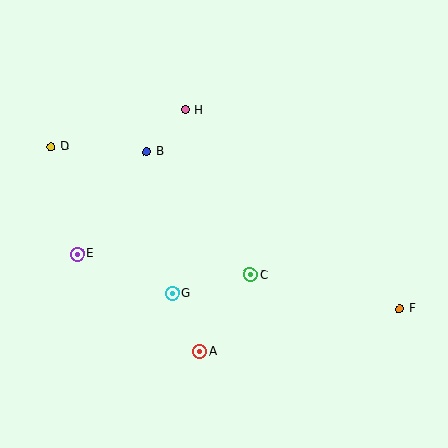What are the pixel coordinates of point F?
Point F is at (399, 309).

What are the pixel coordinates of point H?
Point H is at (186, 110).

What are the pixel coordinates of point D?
Point D is at (51, 146).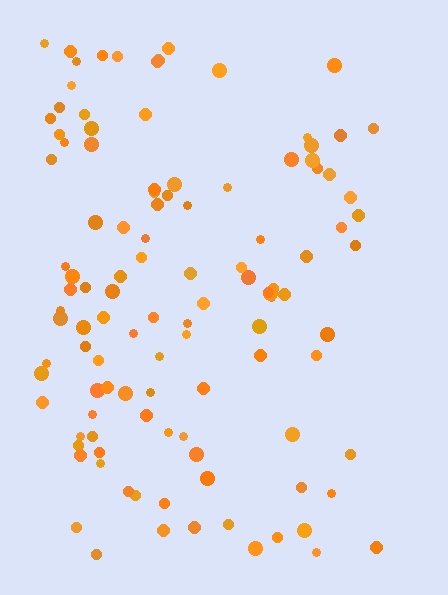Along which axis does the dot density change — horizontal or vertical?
Horizontal.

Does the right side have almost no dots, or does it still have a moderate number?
Still a moderate number, just noticeably fewer than the left.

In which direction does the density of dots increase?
From right to left, with the left side densest.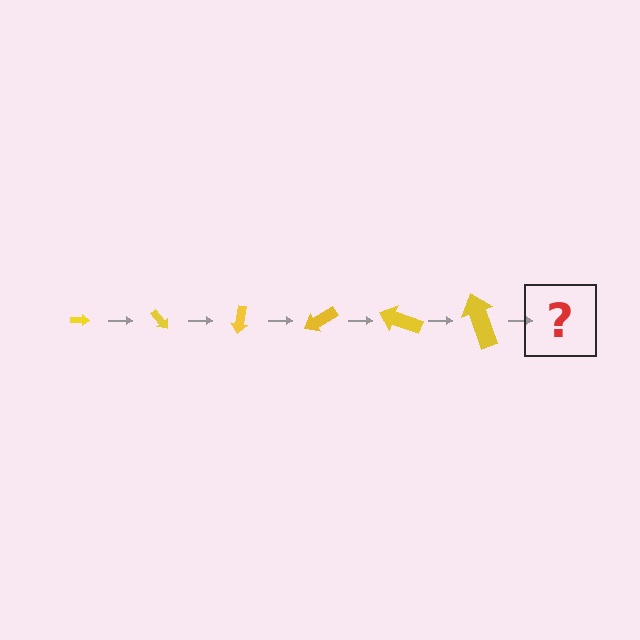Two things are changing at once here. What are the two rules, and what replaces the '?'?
The two rules are that the arrow grows larger each step and it rotates 50 degrees each step. The '?' should be an arrow, larger than the previous one and rotated 300 degrees from the start.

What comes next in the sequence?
The next element should be an arrow, larger than the previous one and rotated 300 degrees from the start.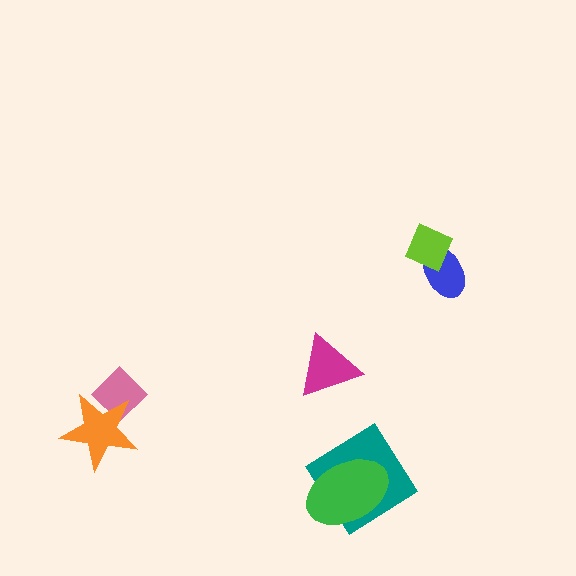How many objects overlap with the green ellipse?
1 object overlaps with the green ellipse.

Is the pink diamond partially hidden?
Yes, it is partially covered by another shape.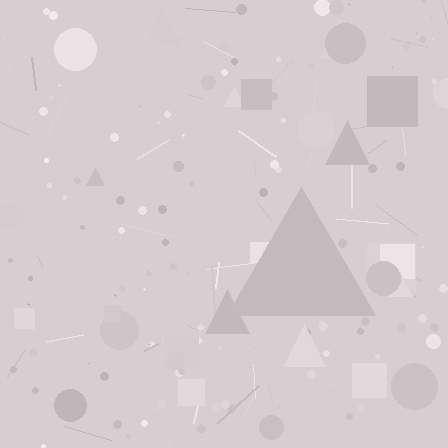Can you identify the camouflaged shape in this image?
The camouflaged shape is a triangle.